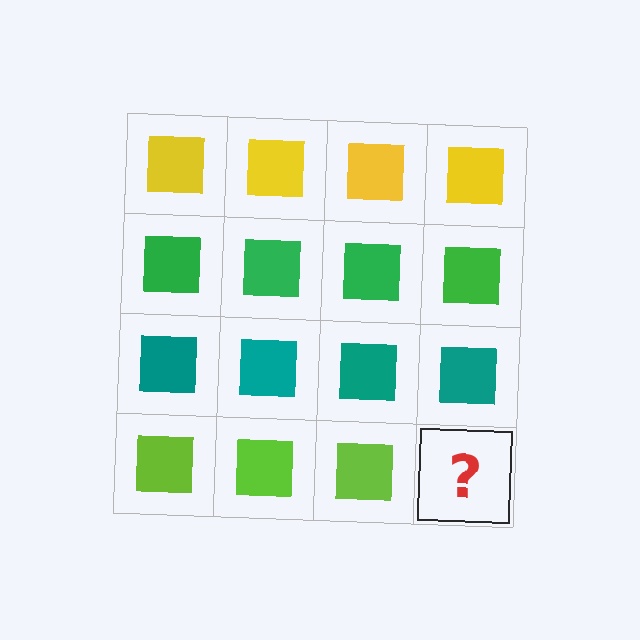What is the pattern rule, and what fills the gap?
The rule is that each row has a consistent color. The gap should be filled with a lime square.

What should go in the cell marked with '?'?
The missing cell should contain a lime square.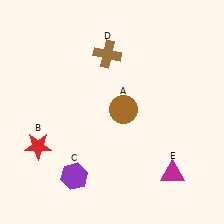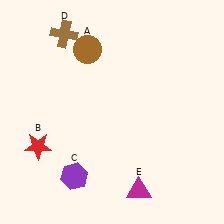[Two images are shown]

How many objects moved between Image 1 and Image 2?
3 objects moved between the two images.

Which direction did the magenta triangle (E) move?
The magenta triangle (E) moved left.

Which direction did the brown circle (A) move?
The brown circle (A) moved up.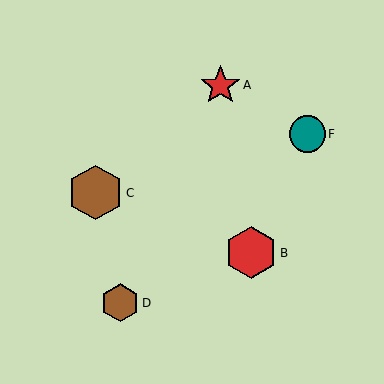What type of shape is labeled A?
Shape A is a red star.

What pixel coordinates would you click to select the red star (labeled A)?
Click at (220, 85) to select the red star A.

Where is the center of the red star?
The center of the red star is at (220, 85).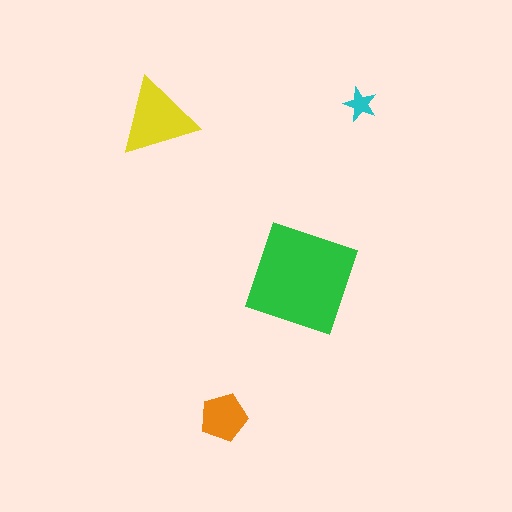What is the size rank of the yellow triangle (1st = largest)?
2nd.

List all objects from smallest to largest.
The cyan star, the orange pentagon, the yellow triangle, the green diamond.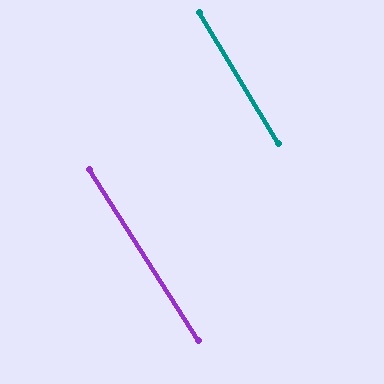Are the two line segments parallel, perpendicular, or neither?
Parallel — their directions differ by only 1.3°.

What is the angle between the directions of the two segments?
Approximately 1 degree.